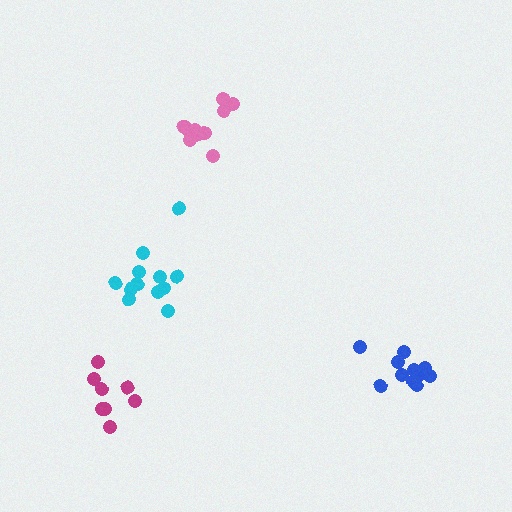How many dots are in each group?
Group 1: 12 dots, Group 2: 11 dots, Group 3: 8 dots, Group 4: 12 dots (43 total).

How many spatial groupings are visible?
There are 4 spatial groupings.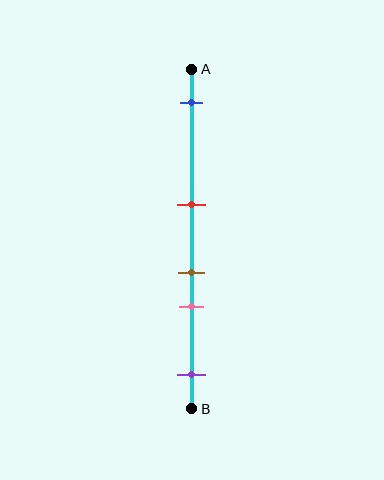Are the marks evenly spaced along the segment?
No, the marks are not evenly spaced.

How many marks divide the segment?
There are 5 marks dividing the segment.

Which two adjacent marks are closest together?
The brown and pink marks are the closest adjacent pair.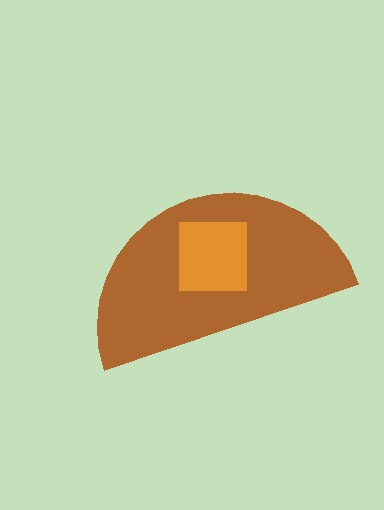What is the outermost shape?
The brown semicircle.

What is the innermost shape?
The orange square.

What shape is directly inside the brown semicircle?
The orange square.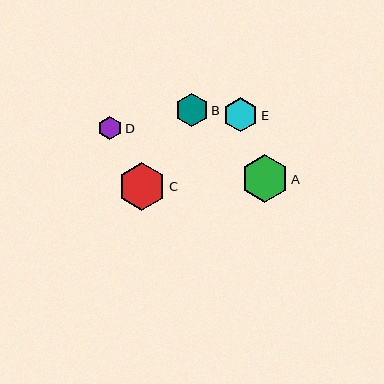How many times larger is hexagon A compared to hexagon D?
Hexagon A is approximately 2.0 times the size of hexagon D.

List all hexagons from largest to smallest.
From largest to smallest: C, A, E, B, D.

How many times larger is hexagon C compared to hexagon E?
Hexagon C is approximately 1.4 times the size of hexagon E.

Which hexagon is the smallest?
Hexagon D is the smallest with a size of approximately 23 pixels.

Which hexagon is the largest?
Hexagon C is the largest with a size of approximately 48 pixels.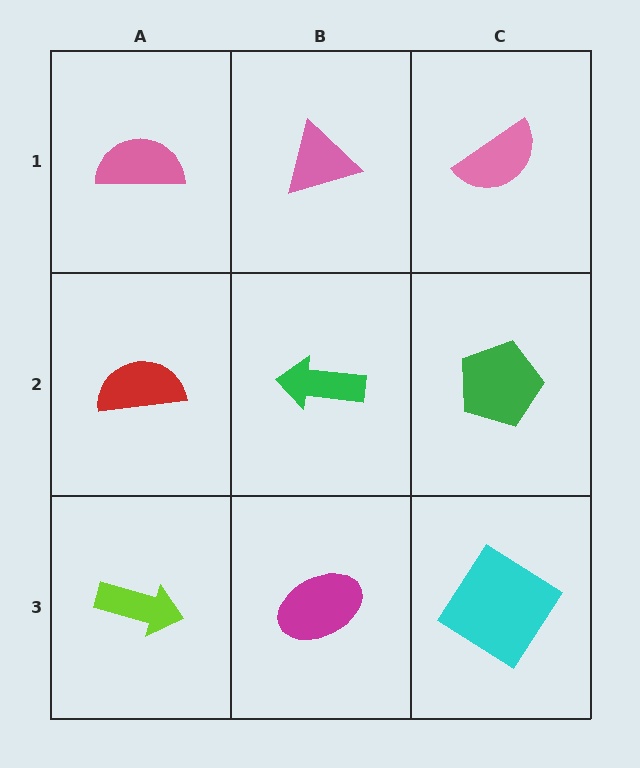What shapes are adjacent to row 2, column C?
A pink semicircle (row 1, column C), a cyan diamond (row 3, column C), a green arrow (row 2, column B).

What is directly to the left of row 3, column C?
A magenta ellipse.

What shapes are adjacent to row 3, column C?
A green pentagon (row 2, column C), a magenta ellipse (row 3, column B).